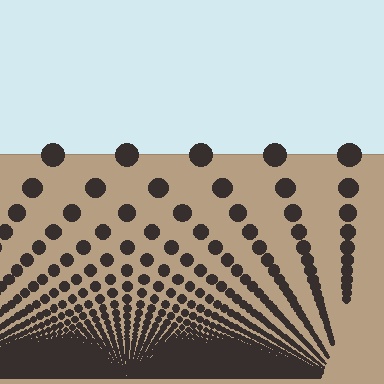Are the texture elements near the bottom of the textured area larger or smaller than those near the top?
Smaller. The gradient is inverted — elements near the bottom are smaller and denser.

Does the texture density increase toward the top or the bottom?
Density increases toward the bottom.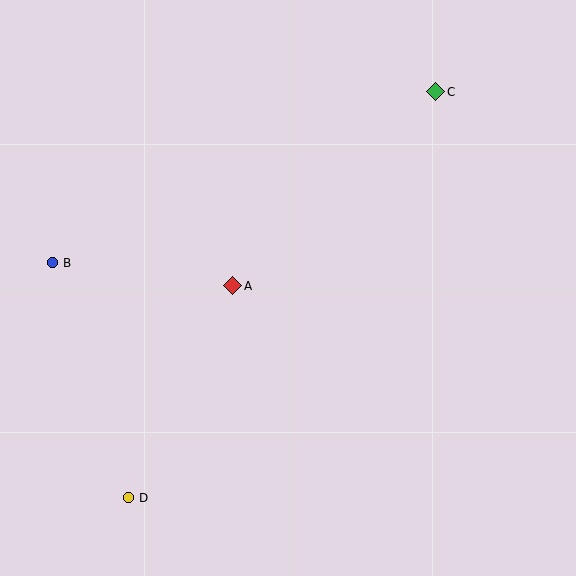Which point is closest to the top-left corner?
Point B is closest to the top-left corner.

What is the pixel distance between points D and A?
The distance between D and A is 236 pixels.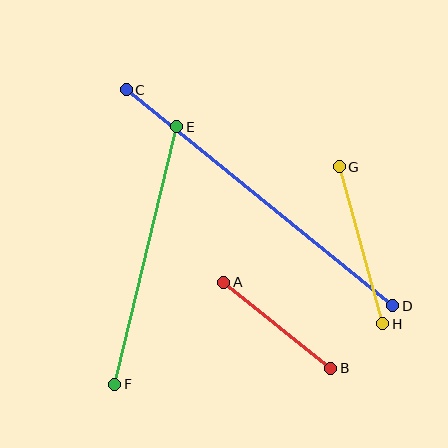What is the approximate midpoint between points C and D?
The midpoint is at approximately (259, 198) pixels.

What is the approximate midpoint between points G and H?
The midpoint is at approximately (361, 245) pixels.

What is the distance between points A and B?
The distance is approximately 137 pixels.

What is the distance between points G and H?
The distance is approximately 163 pixels.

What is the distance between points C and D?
The distance is approximately 343 pixels.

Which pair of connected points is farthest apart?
Points C and D are farthest apart.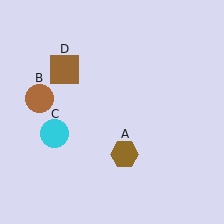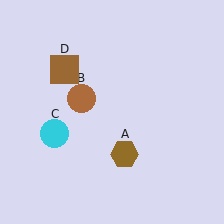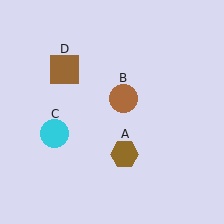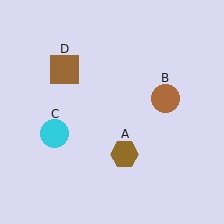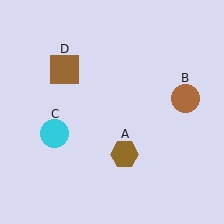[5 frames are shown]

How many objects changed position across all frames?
1 object changed position: brown circle (object B).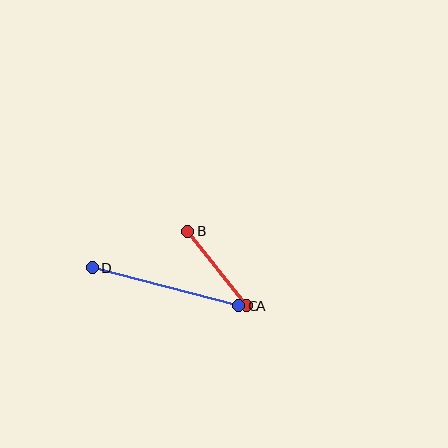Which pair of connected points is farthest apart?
Points C and D are farthest apart.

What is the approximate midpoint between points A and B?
The midpoint is at approximately (217, 268) pixels.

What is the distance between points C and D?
The distance is approximately 152 pixels.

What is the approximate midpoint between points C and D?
The midpoint is at approximately (165, 287) pixels.